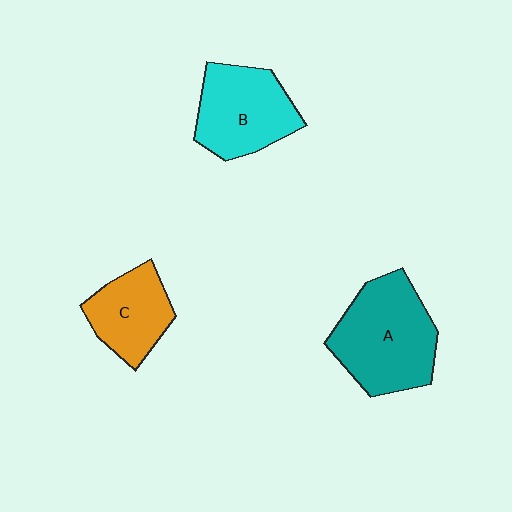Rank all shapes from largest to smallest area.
From largest to smallest: A (teal), B (cyan), C (orange).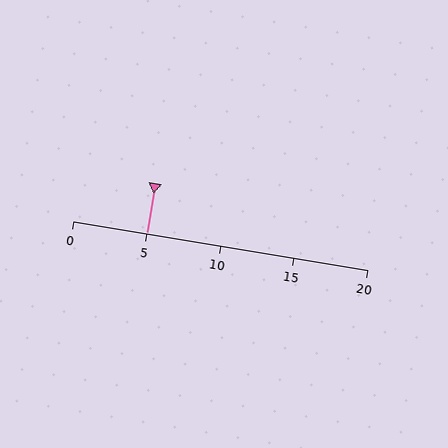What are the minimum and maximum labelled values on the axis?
The axis runs from 0 to 20.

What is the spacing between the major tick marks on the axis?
The major ticks are spaced 5 apart.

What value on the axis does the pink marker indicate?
The marker indicates approximately 5.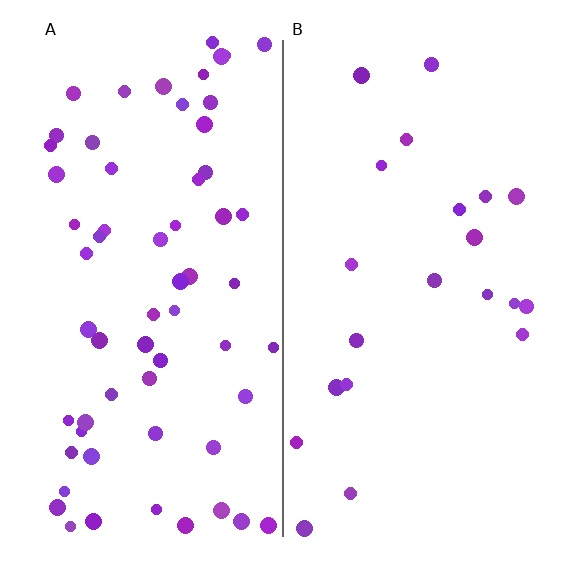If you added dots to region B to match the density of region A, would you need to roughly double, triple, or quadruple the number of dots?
Approximately triple.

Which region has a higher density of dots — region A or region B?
A (the left).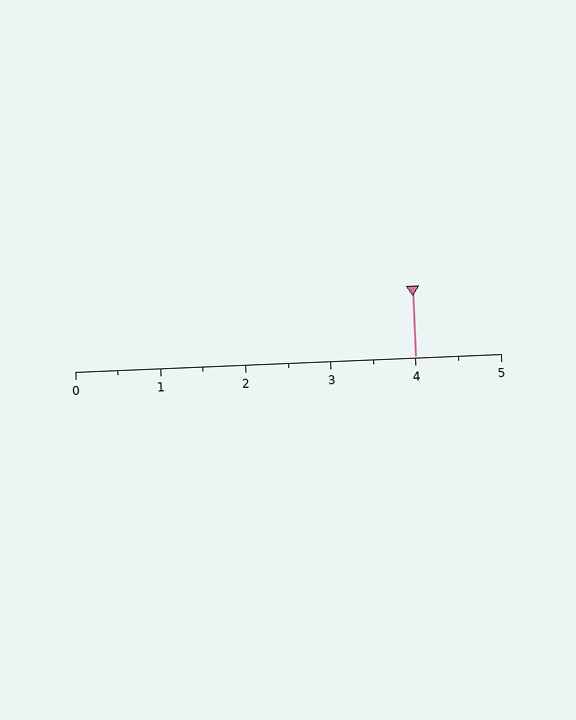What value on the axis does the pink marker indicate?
The marker indicates approximately 4.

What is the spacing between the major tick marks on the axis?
The major ticks are spaced 1 apart.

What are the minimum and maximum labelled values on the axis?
The axis runs from 0 to 5.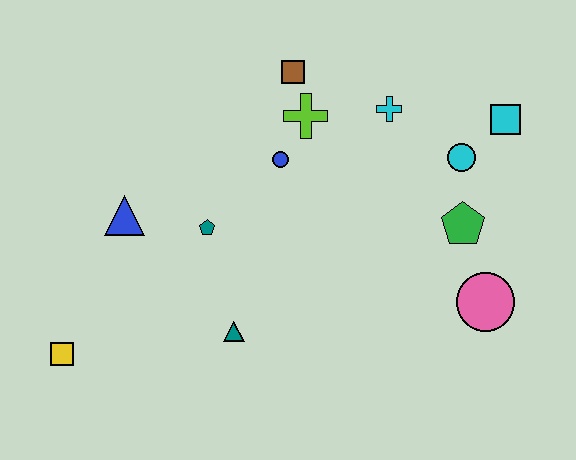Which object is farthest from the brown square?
The yellow square is farthest from the brown square.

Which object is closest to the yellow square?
The blue triangle is closest to the yellow square.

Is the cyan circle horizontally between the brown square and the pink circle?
Yes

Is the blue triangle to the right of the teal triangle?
No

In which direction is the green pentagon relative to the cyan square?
The green pentagon is below the cyan square.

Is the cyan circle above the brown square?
No